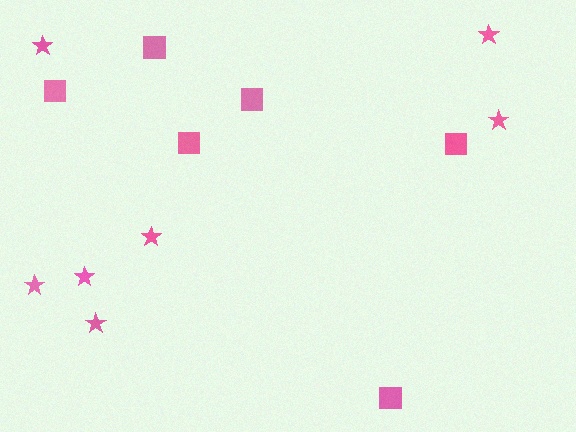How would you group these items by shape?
There are 2 groups: one group of stars (7) and one group of squares (6).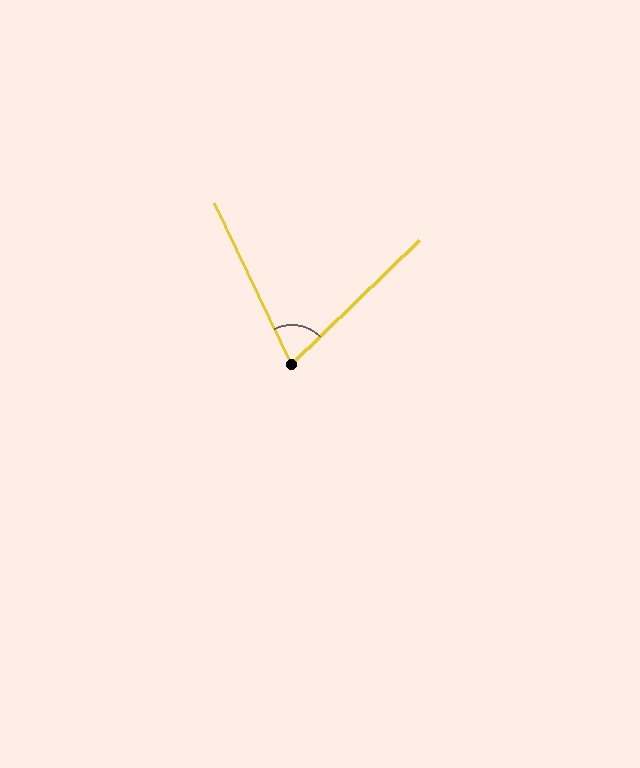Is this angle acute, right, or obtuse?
It is acute.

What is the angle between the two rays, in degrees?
Approximately 71 degrees.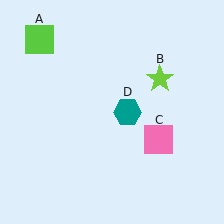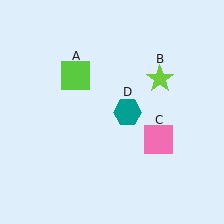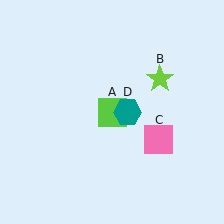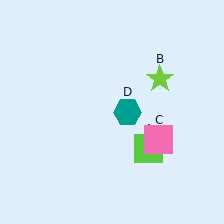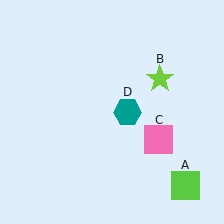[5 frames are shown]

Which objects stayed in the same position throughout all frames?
Lime star (object B) and pink square (object C) and teal hexagon (object D) remained stationary.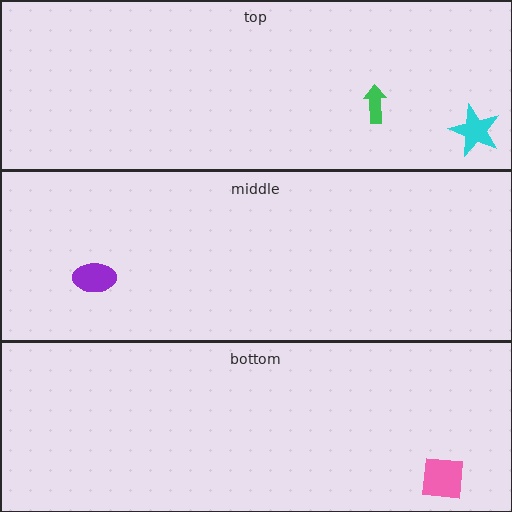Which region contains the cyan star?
The top region.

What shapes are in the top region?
The green arrow, the cyan star.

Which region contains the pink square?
The bottom region.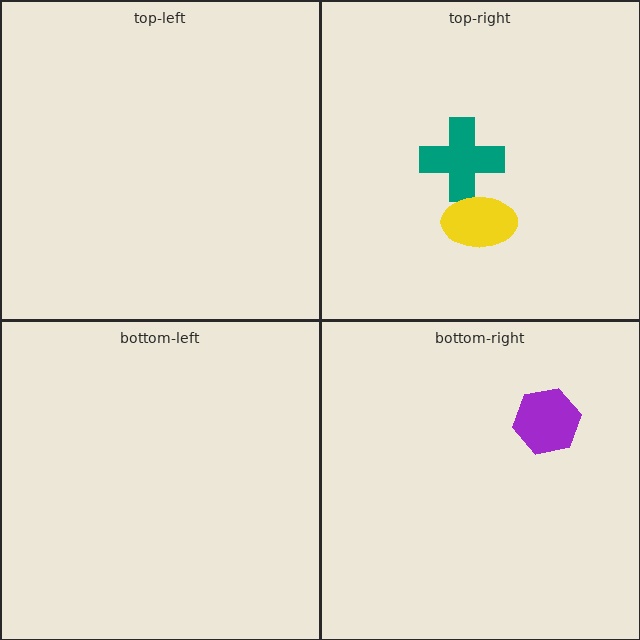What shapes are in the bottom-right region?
The purple hexagon.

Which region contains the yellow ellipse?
The top-right region.